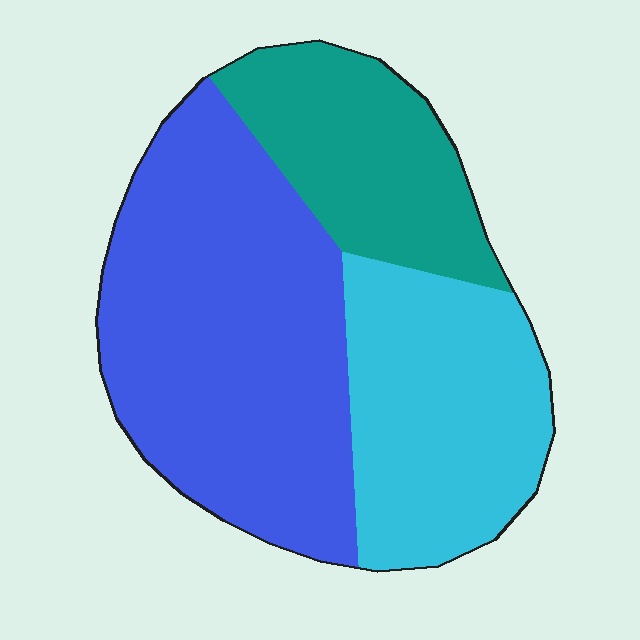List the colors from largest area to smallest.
From largest to smallest: blue, cyan, teal.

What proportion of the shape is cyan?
Cyan takes up about one third (1/3) of the shape.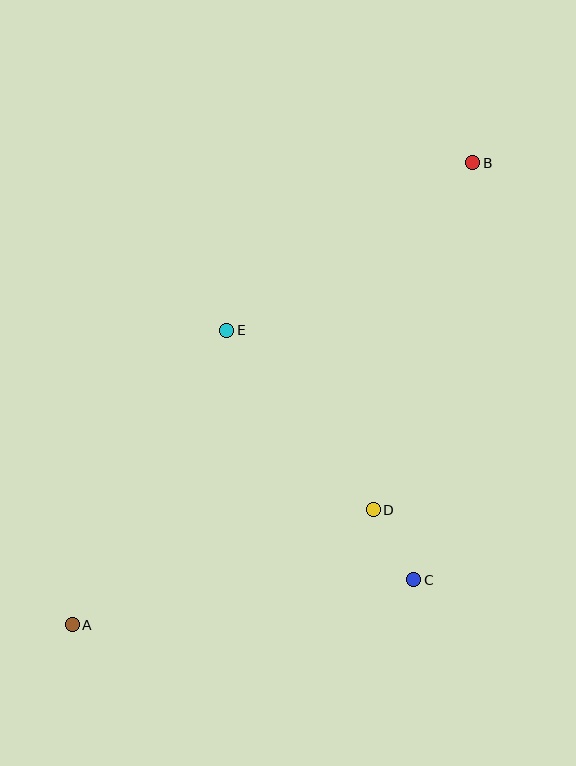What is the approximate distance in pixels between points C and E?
The distance between C and E is approximately 312 pixels.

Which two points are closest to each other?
Points C and D are closest to each other.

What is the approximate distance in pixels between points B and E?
The distance between B and E is approximately 298 pixels.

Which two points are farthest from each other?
Points A and B are farthest from each other.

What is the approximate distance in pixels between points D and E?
The distance between D and E is approximately 232 pixels.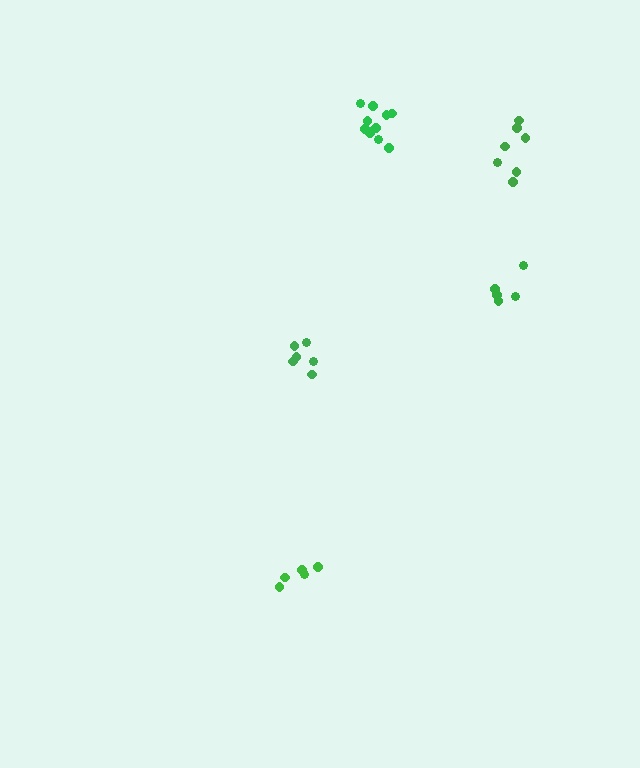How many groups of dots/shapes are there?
There are 5 groups.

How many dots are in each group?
Group 1: 5 dots, Group 2: 7 dots, Group 3: 11 dots, Group 4: 5 dots, Group 5: 6 dots (34 total).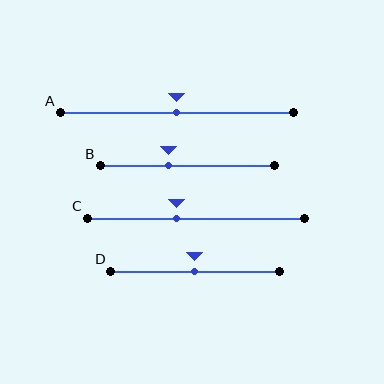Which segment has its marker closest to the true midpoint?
Segment A has its marker closest to the true midpoint.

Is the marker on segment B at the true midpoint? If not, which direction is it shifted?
No, the marker on segment B is shifted to the left by about 11% of the segment length.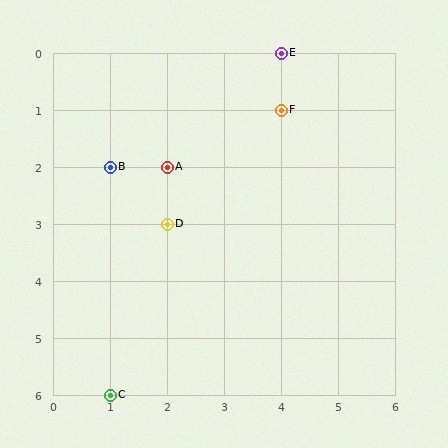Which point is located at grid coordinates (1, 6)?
Point C is at (1, 6).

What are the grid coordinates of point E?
Point E is at grid coordinates (4, 0).